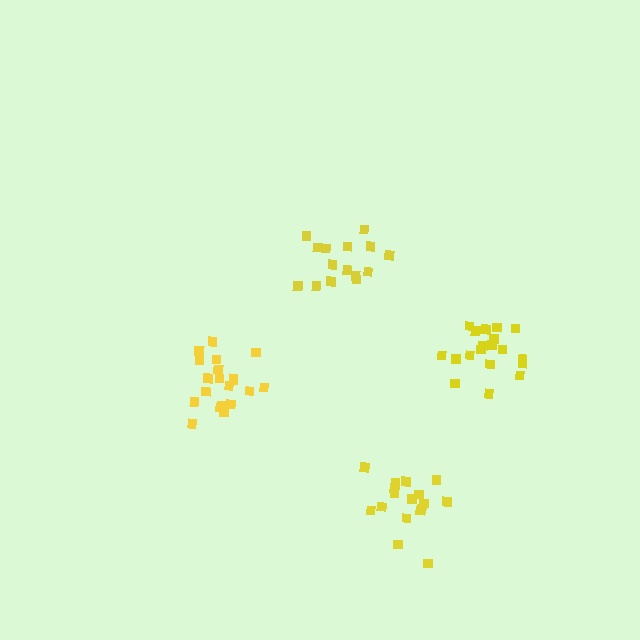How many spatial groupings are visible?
There are 4 spatial groupings.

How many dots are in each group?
Group 1: 20 dots, Group 2: 15 dots, Group 3: 17 dots, Group 4: 19 dots (71 total).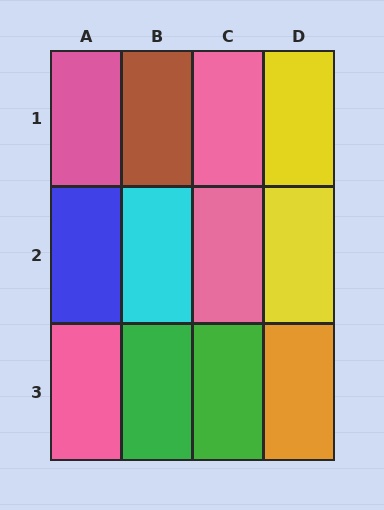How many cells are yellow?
2 cells are yellow.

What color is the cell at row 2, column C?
Pink.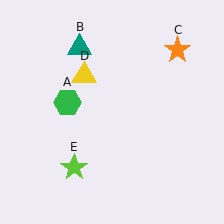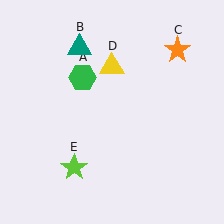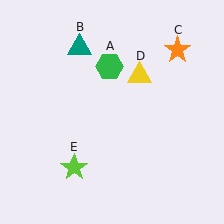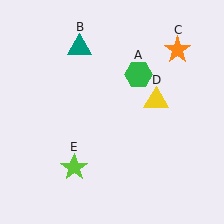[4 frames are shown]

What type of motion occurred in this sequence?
The green hexagon (object A), yellow triangle (object D) rotated clockwise around the center of the scene.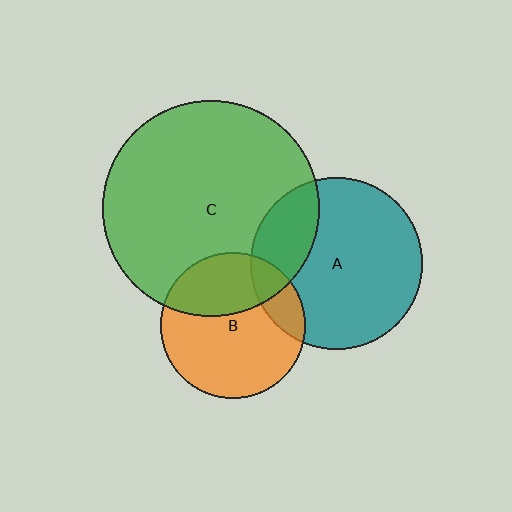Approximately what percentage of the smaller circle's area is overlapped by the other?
Approximately 15%.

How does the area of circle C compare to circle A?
Approximately 1.6 times.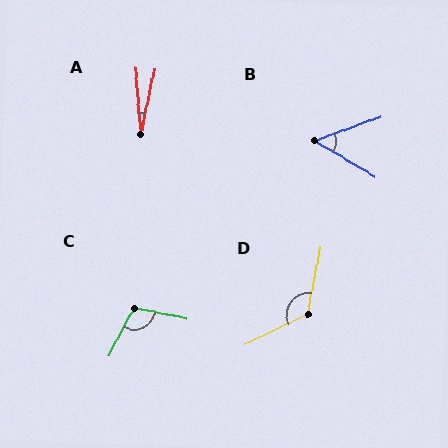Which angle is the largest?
D, at approximately 127 degrees.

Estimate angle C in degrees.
Approximately 107 degrees.